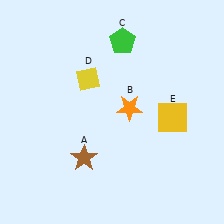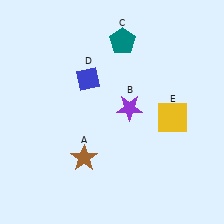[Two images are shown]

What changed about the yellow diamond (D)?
In Image 1, D is yellow. In Image 2, it changed to blue.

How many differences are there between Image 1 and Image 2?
There are 3 differences between the two images.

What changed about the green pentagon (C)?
In Image 1, C is green. In Image 2, it changed to teal.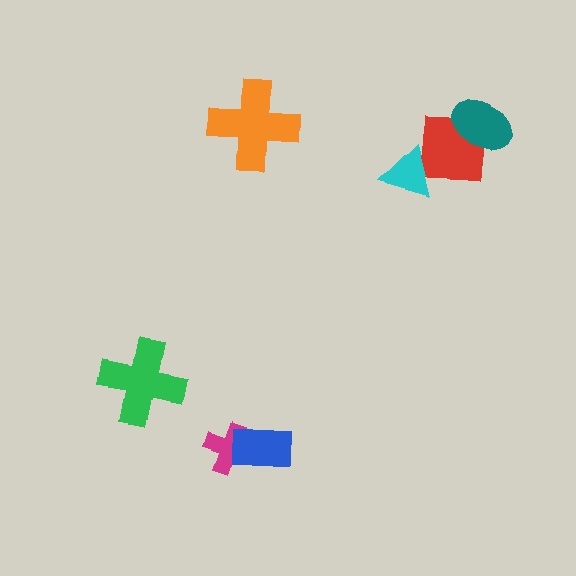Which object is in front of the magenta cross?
The blue rectangle is in front of the magenta cross.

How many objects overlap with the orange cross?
0 objects overlap with the orange cross.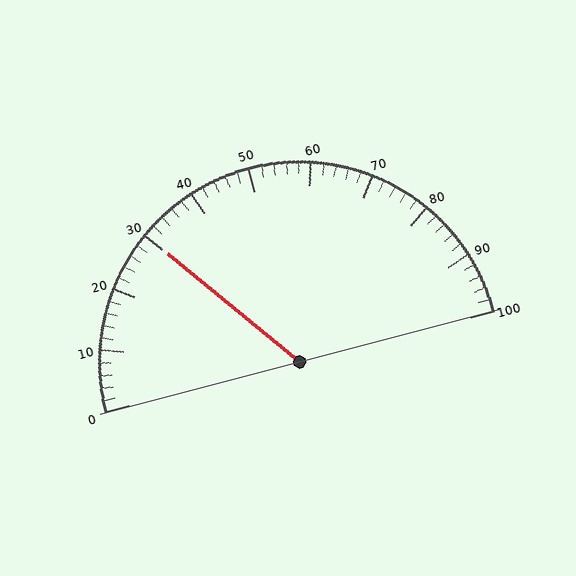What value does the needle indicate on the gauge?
The needle indicates approximately 30.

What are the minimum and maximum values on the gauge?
The gauge ranges from 0 to 100.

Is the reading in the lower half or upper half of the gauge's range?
The reading is in the lower half of the range (0 to 100).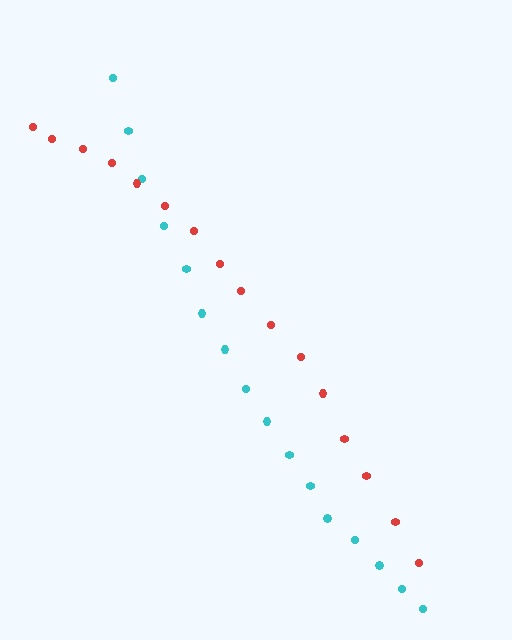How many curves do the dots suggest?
There are 2 distinct paths.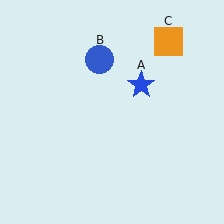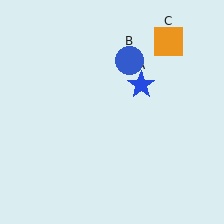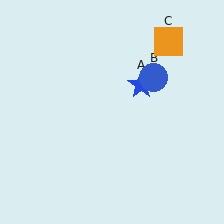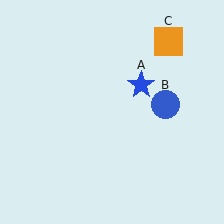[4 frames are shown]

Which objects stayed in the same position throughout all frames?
Blue star (object A) and orange square (object C) remained stationary.